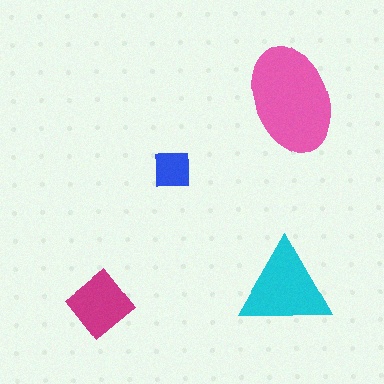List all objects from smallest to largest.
The blue square, the magenta diamond, the cyan triangle, the pink ellipse.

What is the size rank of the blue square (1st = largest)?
4th.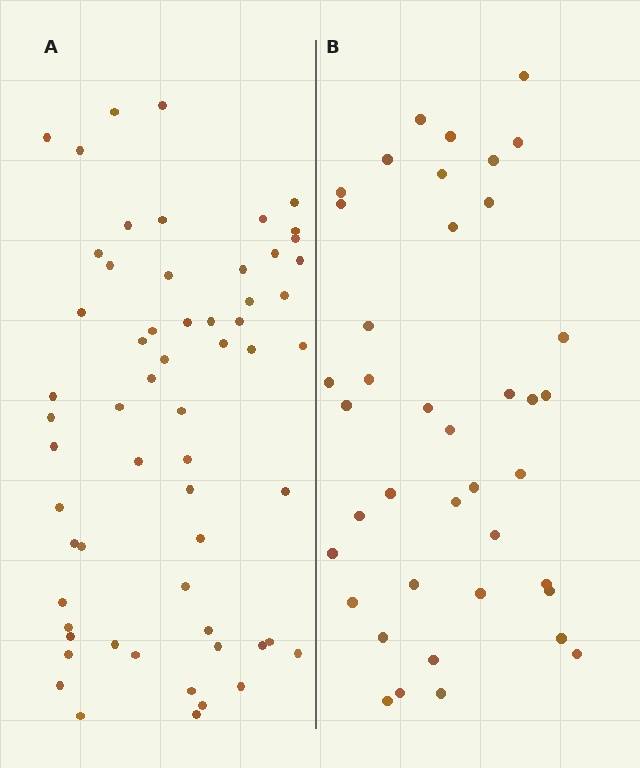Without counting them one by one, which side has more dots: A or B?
Region A (the left region) has more dots.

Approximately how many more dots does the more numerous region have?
Region A has approximately 20 more dots than region B.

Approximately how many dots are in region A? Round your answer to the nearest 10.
About 60 dots.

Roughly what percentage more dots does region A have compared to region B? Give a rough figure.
About 50% more.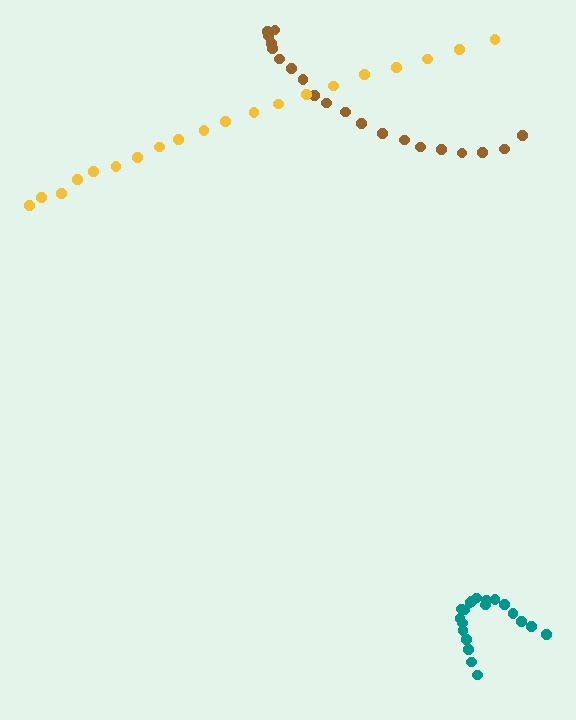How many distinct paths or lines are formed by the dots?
There are 3 distinct paths.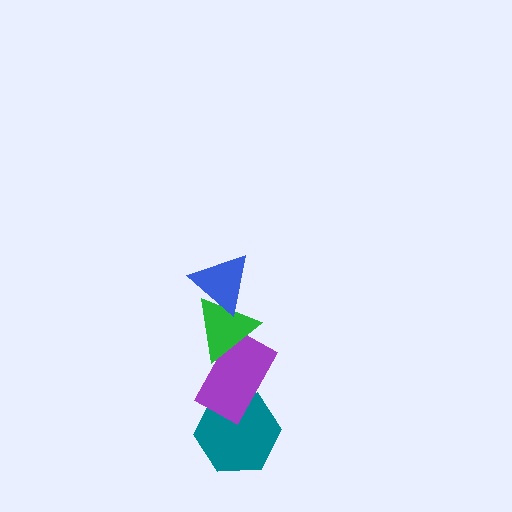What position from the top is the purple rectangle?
The purple rectangle is 3rd from the top.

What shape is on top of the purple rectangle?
The green triangle is on top of the purple rectangle.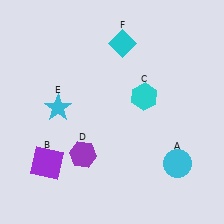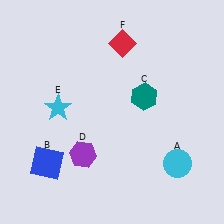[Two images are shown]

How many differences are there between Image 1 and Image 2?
There are 3 differences between the two images.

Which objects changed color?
B changed from purple to blue. C changed from cyan to teal. F changed from cyan to red.